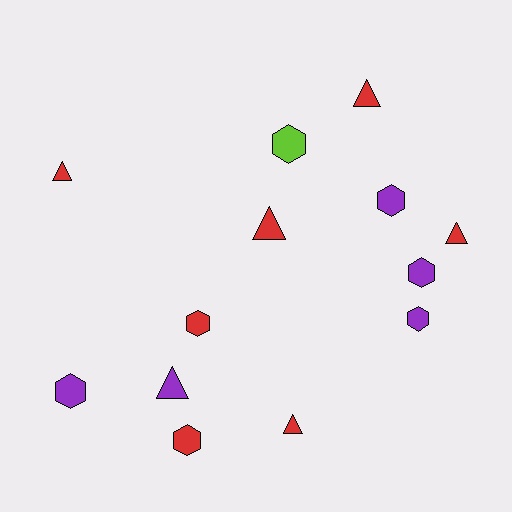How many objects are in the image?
There are 13 objects.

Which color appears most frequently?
Red, with 7 objects.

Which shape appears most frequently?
Hexagon, with 7 objects.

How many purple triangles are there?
There is 1 purple triangle.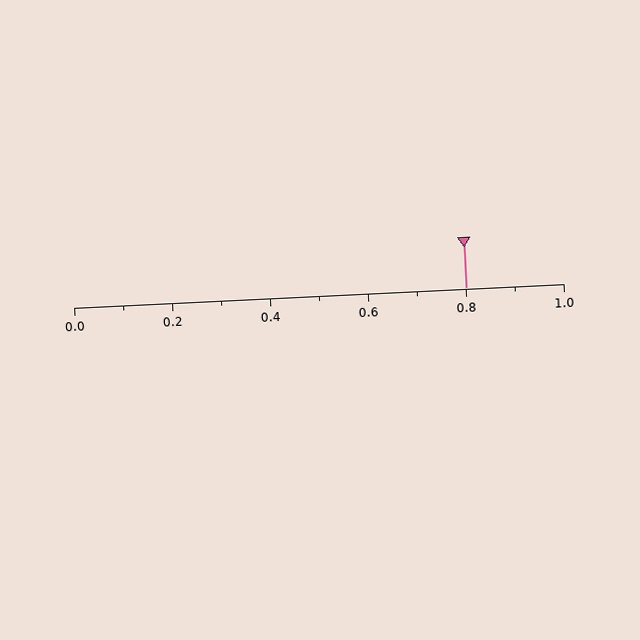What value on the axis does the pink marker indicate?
The marker indicates approximately 0.8.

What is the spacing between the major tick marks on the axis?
The major ticks are spaced 0.2 apart.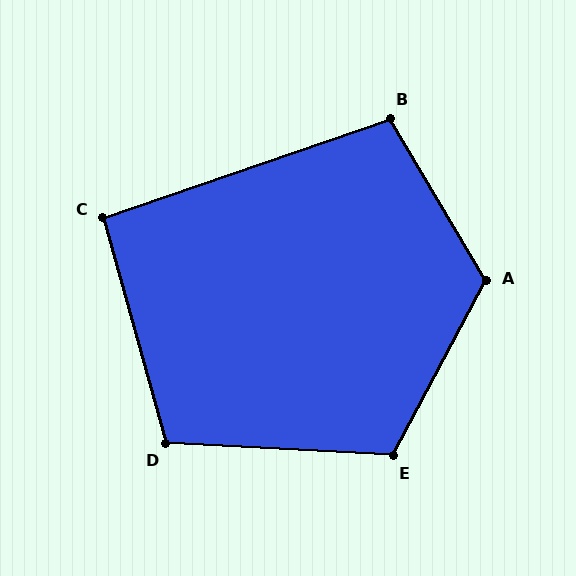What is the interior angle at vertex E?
Approximately 115 degrees (obtuse).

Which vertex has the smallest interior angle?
C, at approximately 93 degrees.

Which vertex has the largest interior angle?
A, at approximately 122 degrees.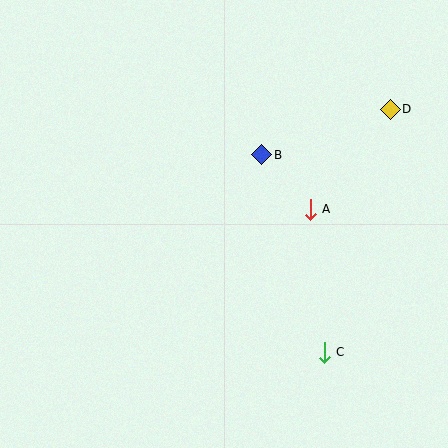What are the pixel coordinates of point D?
Point D is at (390, 109).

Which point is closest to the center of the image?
Point B at (262, 155) is closest to the center.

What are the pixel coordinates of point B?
Point B is at (262, 155).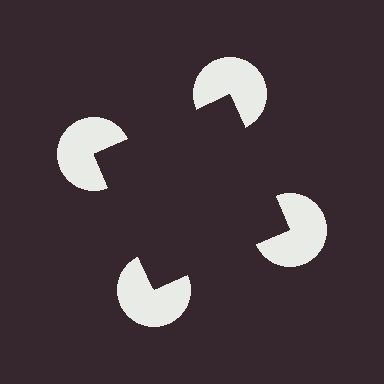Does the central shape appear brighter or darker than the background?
It typically appears slightly darker than the background, even though no actual brightness change is drawn.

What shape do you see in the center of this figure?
An illusory square — its edges are inferred from the aligned wedge cuts in the pac-man discs, not physically drawn.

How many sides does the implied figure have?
4 sides.